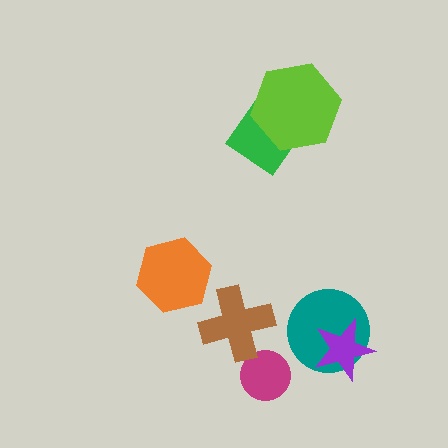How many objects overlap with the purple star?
1 object overlaps with the purple star.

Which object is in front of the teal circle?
The purple star is in front of the teal circle.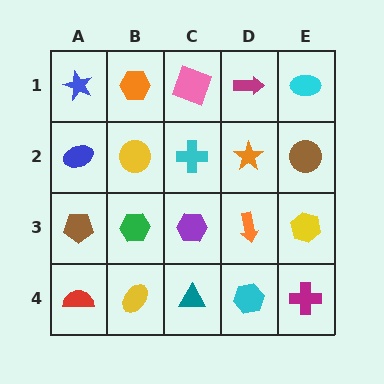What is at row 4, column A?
A red semicircle.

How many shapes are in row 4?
5 shapes.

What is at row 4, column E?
A magenta cross.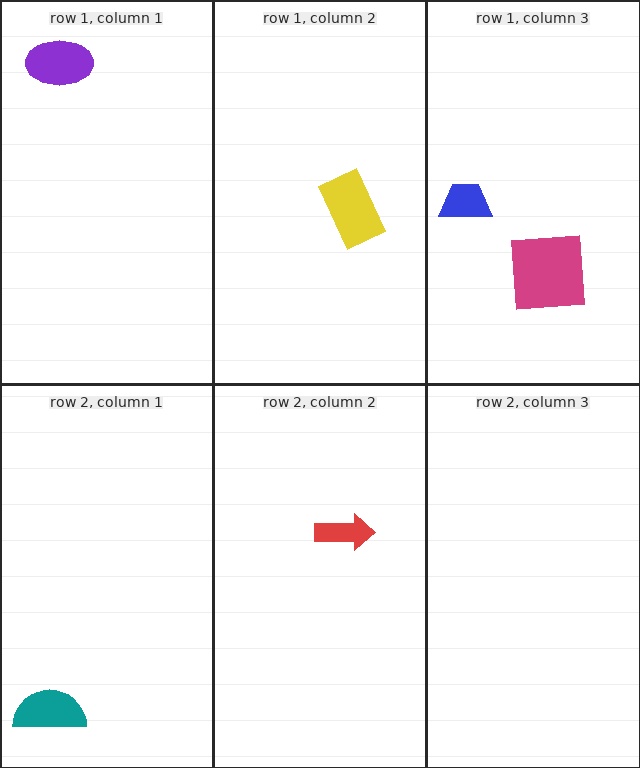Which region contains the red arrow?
The row 2, column 2 region.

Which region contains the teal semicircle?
The row 2, column 1 region.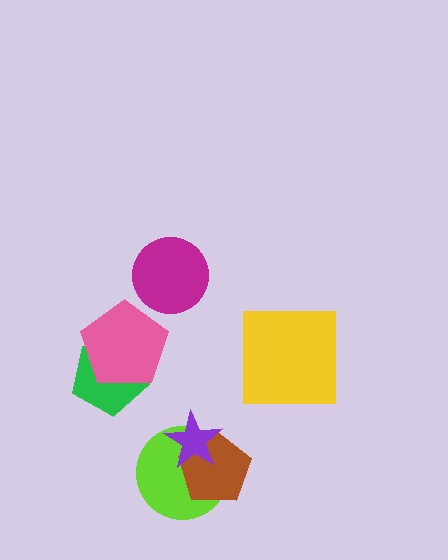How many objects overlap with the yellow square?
0 objects overlap with the yellow square.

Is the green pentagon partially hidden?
Yes, it is partially covered by another shape.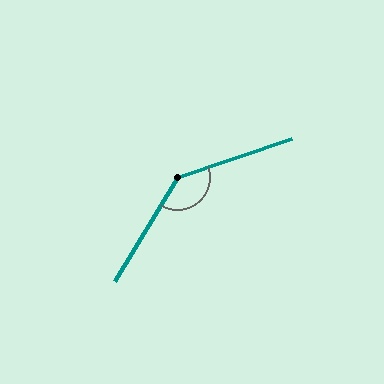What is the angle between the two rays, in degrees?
Approximately 139 degrees.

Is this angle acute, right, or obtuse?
It is obtuse.